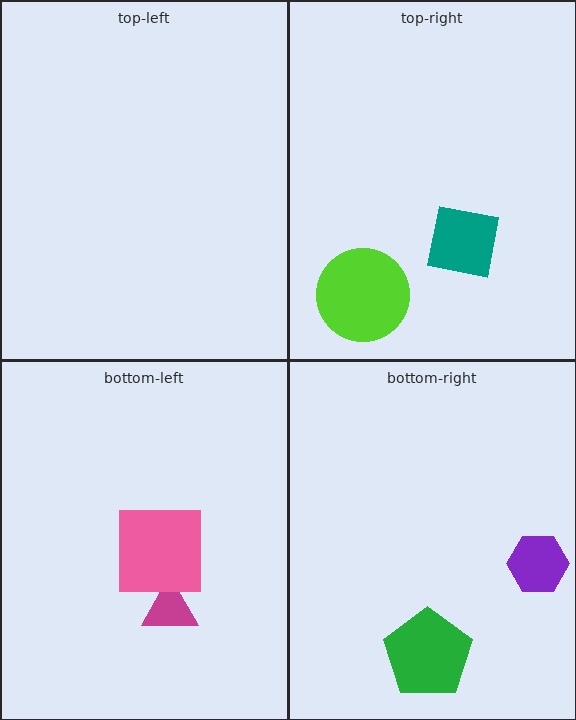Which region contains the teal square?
The top-right region.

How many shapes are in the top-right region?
2.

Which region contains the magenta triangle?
The bottom-left region.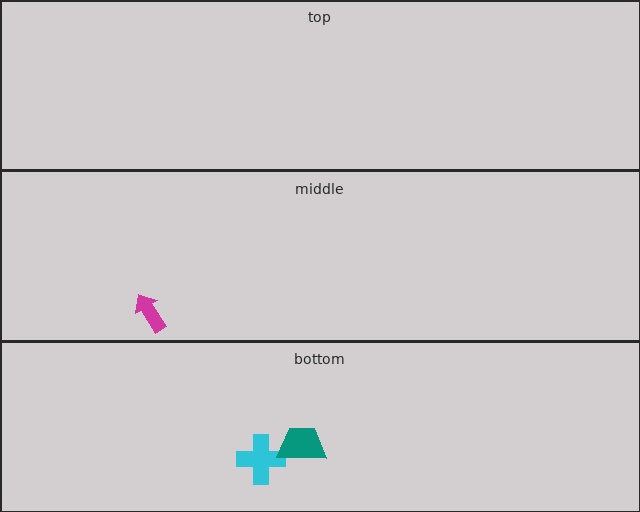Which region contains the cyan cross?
The bottom region.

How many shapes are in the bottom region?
2.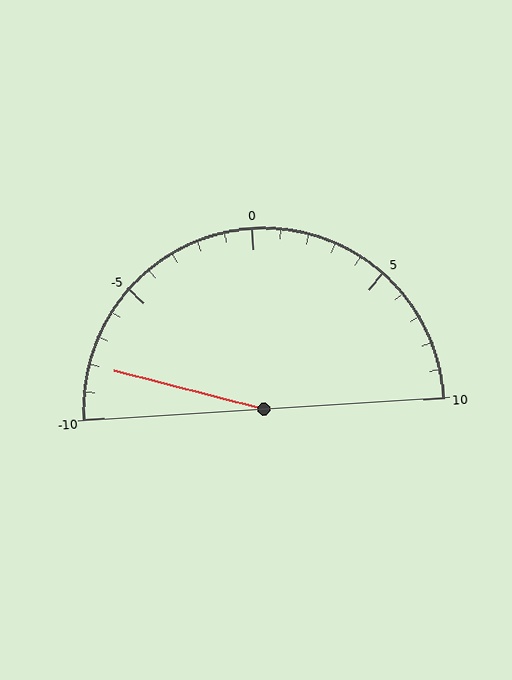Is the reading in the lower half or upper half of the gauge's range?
The reading is in the lower half of the range (-10 to 10).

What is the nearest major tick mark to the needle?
The nearest major tick mark is -10.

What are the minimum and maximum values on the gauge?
The gauge ranges from -10 to 10.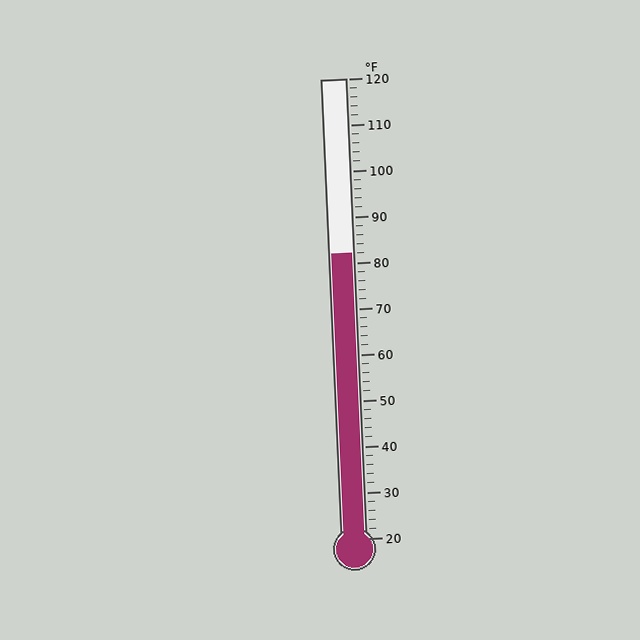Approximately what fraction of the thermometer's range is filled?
The thermometer is filled to approximately 60% of its range.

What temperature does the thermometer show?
The thermometer shows approximately 82°F.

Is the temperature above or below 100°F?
The temperature is below 100°F.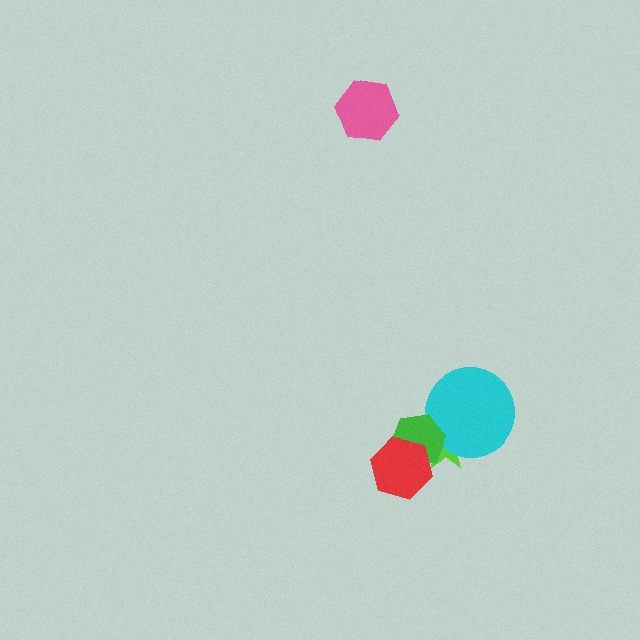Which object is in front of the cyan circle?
The green hexagon is in front of the cyan circle.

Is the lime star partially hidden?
Yes, it is partially covered by another shape.